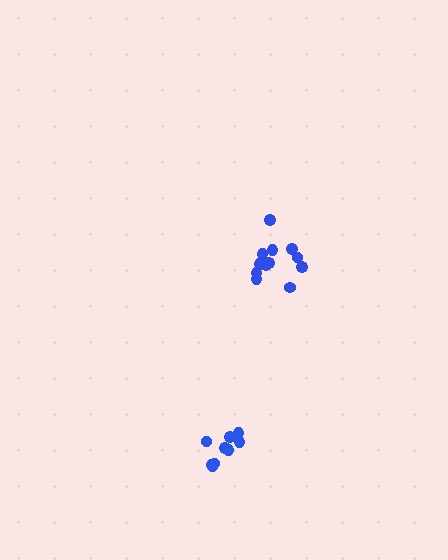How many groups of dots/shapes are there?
There are 2 groups.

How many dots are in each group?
Group 1: 9 dots, Group 2: 12 dots (21 total).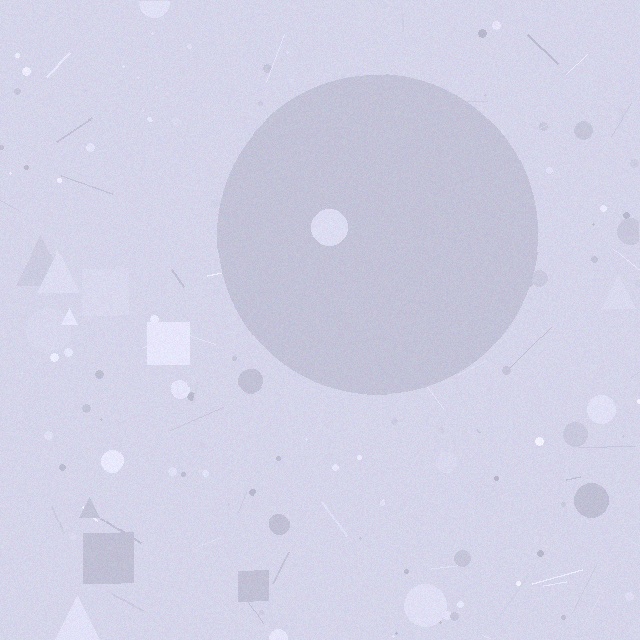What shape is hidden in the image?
A circle is hidden in the image.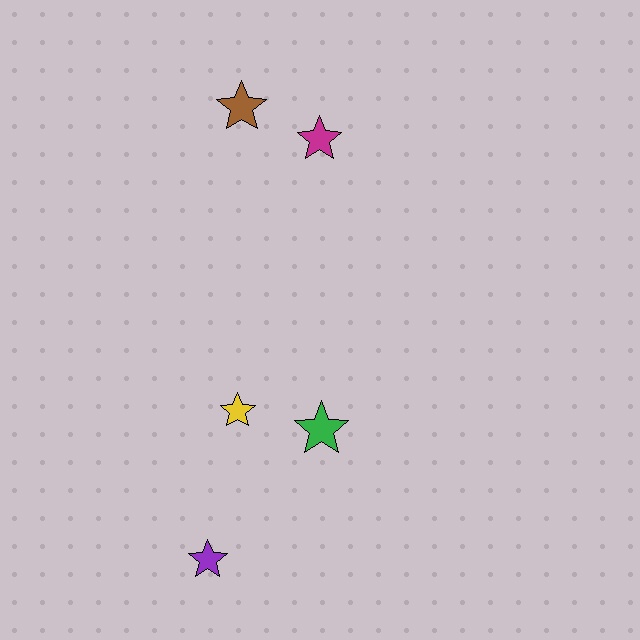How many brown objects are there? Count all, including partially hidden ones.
There is 1 brown object.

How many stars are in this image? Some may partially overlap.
There are 5 stars.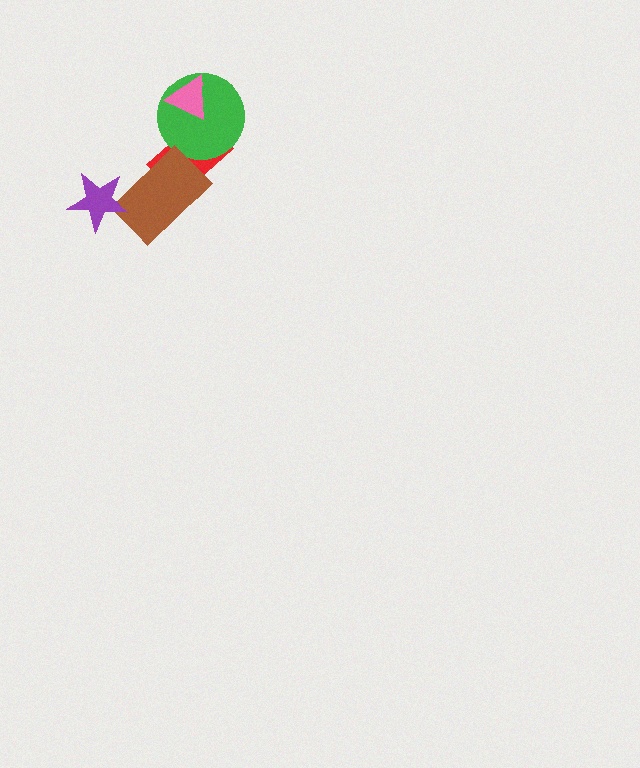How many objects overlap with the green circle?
2 objects overlap with the green circle.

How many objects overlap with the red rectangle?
2 objects overlap with the red rectangle.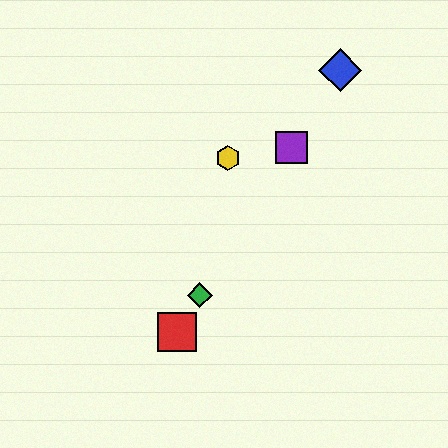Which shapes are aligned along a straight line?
The red square, the blue diamond, the green diamond, the purple square are aligned along a straight line.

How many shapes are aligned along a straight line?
4 shapes (the red square, the blue diamond, the green diamond, the purple square) are aligned along a straight line.